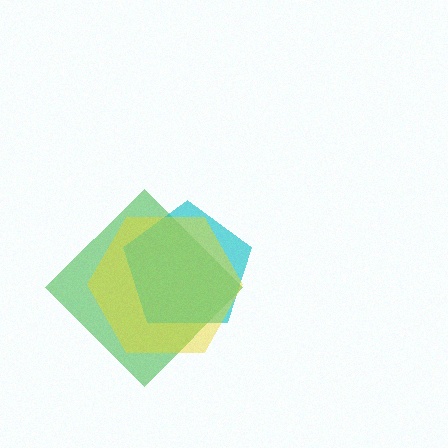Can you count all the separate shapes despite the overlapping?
Yes, there are 3 separate shapes.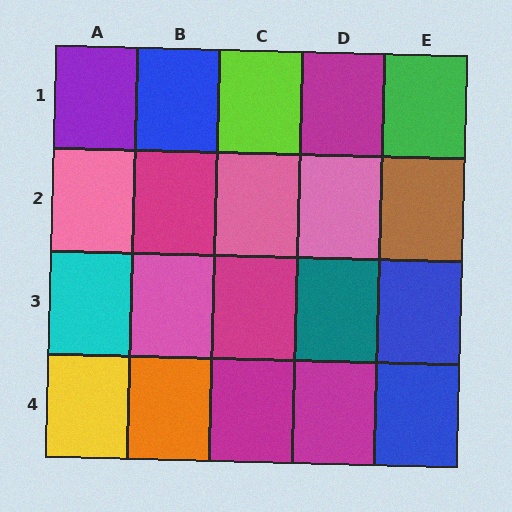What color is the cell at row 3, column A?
Cyan.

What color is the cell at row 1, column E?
Green.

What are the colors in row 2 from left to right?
Pink, magenta, pink, pink, brown.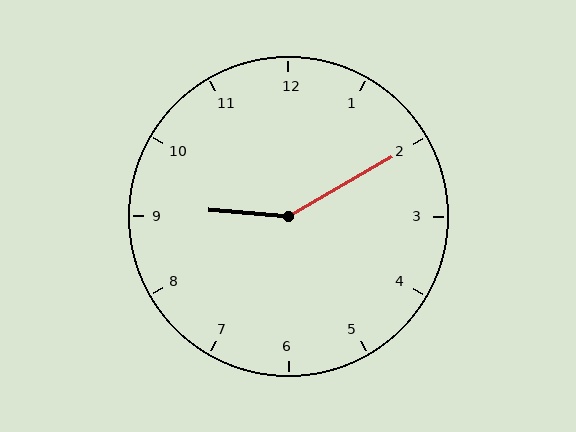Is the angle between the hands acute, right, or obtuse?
It is obtuse.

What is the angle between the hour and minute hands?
Approximately 145 degrees.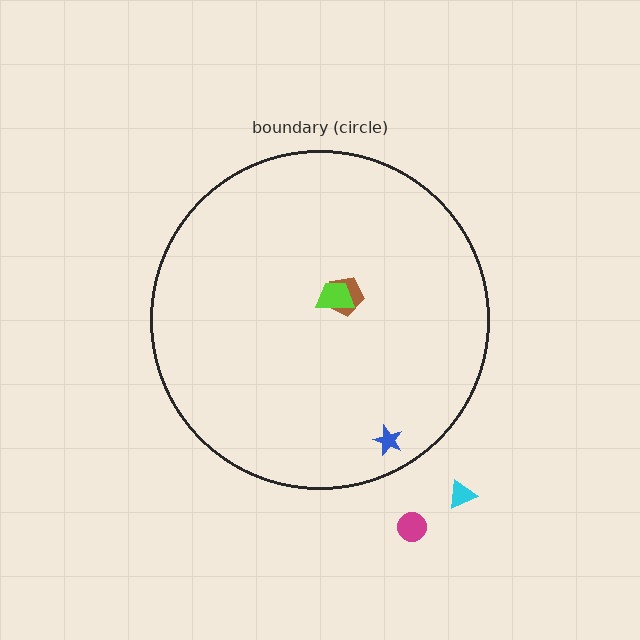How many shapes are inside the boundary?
3 inside, 2 outside.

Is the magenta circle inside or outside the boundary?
Outside.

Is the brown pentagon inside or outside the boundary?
Inside.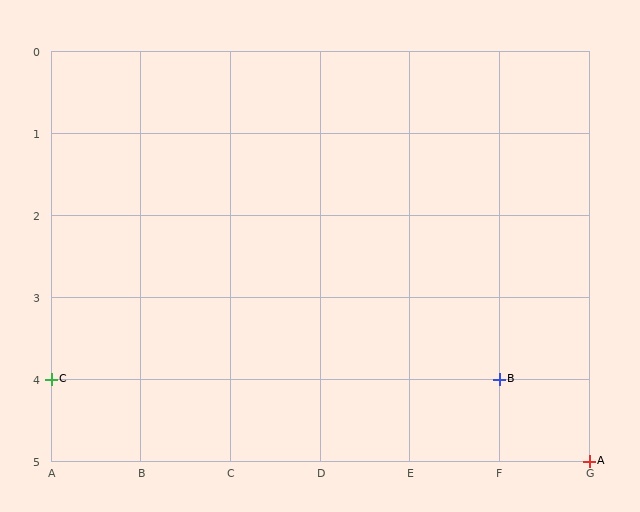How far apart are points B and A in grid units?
Points B and A are 1 column and 1 row apart (about 1.4 grid units diagonally).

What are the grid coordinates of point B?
Point B is at grid coordinates (F, 4).